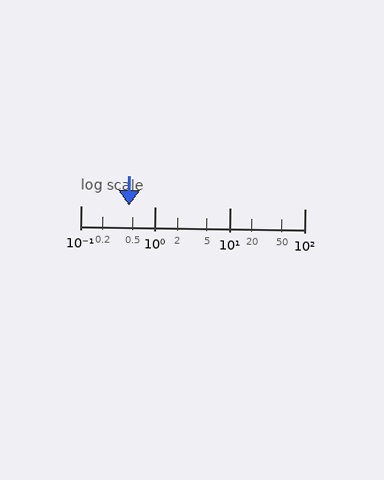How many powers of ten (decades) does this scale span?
The scale spans 3 decades, from 0.1 to 100.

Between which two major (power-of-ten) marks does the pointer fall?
The pointer is between 0.1 and 1.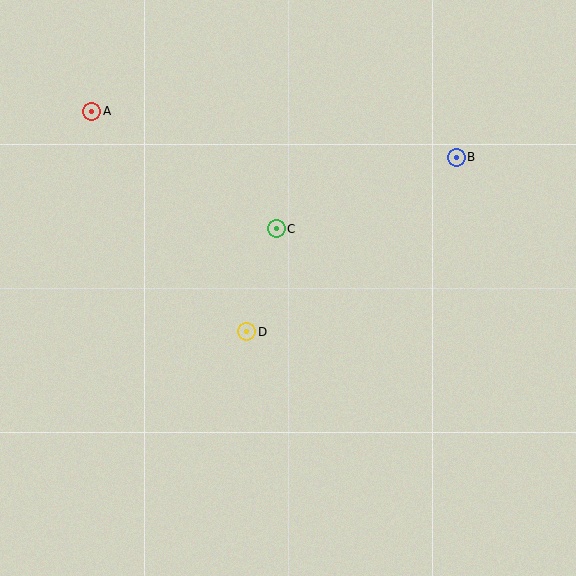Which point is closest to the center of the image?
Point D at (247, 332) is closest to the center.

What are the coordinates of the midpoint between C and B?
The midpoint between C and B is at (366, 193).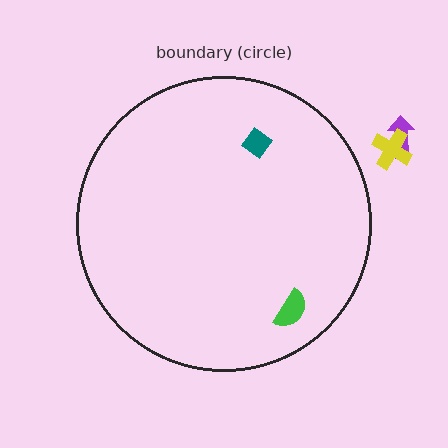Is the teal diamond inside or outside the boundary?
Inside.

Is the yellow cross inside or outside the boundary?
Outside.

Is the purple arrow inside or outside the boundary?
Outside.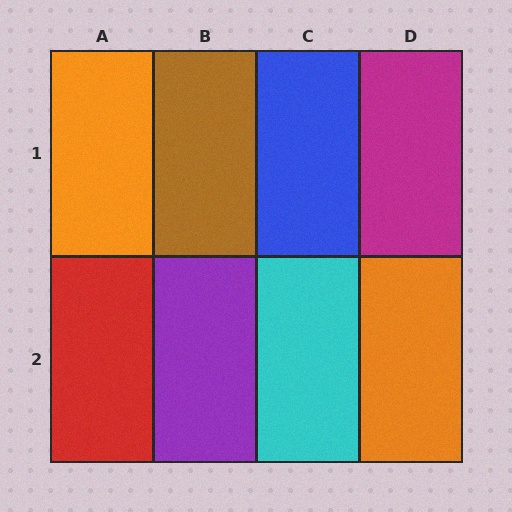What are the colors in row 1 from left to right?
Orange, brown, blue, magenta.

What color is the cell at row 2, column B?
Purple.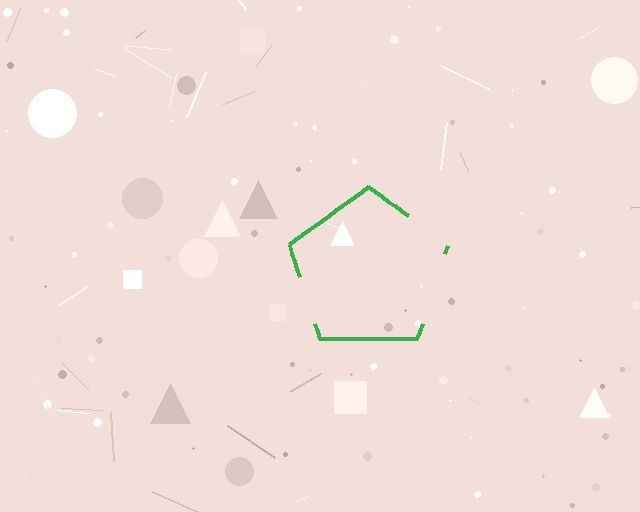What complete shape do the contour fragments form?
The contour fragments form a pentagon.